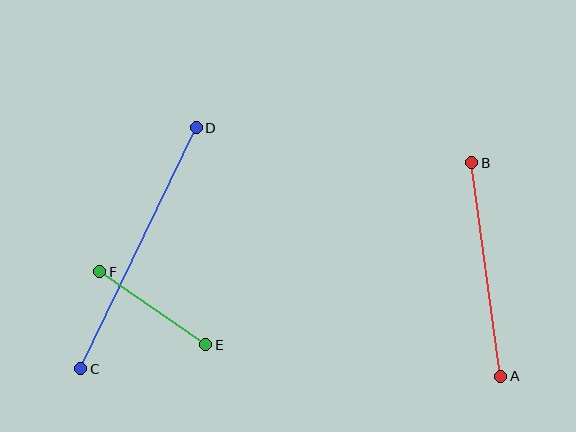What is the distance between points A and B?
The distance is approximately 215 pixels.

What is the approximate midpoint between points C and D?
The midpoint is at approximately (139, 248) pixels.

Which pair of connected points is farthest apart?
Points C and D are farthest apart.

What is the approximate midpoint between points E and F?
The midpoint is at approximately (153, 308) pixels.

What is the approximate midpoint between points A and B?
The midpoint is at approximately (486, 270) pixels.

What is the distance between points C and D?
The distance is approximately 267 pixels.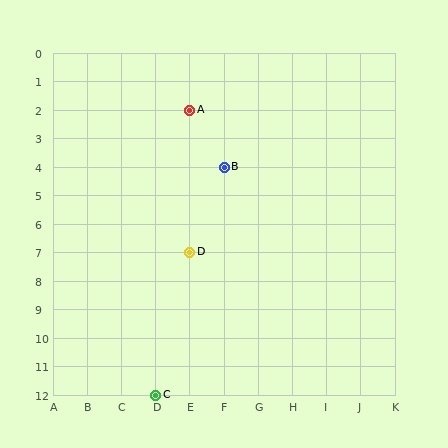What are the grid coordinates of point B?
Point B is at grid coordinates (F, 4).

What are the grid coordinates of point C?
Point C is at grid coordinates (D, 12).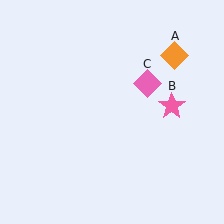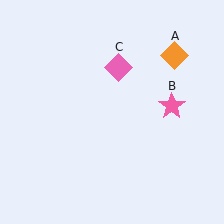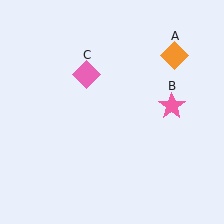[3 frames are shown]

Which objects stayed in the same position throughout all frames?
Orange diamond (object A) and pink star (object B) remained stationary.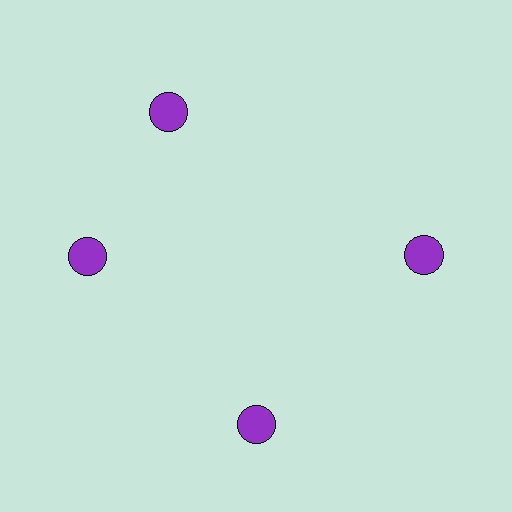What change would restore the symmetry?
The symmetry would be restored by rotating it back into even spacing with its neighbors so that all 4 circles sit at equal angles and equal distance from the center.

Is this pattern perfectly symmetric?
No. The 4 purple circles are arranged in a ring, but one element near the 12 o'clock position is rotated out of alignment along the ring, breaking the 4-fold rotational symmetry.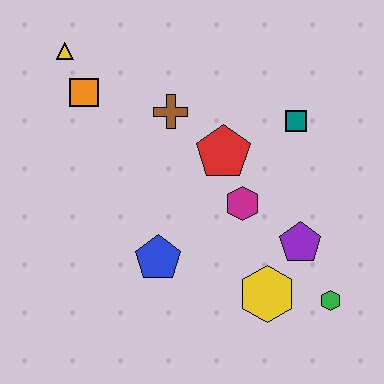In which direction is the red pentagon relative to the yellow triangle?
The red pentagon is to the right of the yellow triangle.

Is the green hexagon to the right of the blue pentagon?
Yes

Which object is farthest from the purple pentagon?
The yellow triangle is farthest from the purple pentagon.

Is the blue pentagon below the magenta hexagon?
Yes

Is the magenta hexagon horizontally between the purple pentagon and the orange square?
Yes